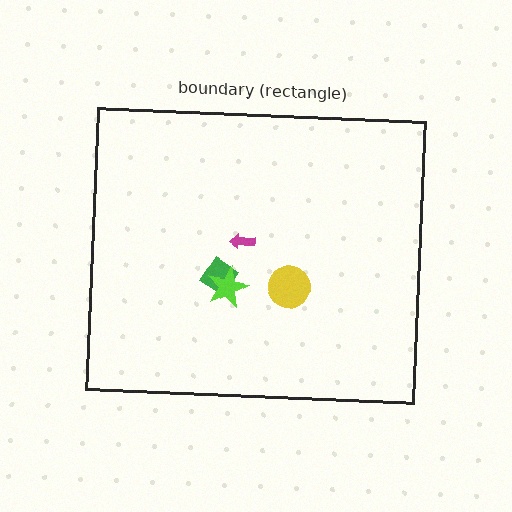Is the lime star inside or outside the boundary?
Inside.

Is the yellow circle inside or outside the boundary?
Inside.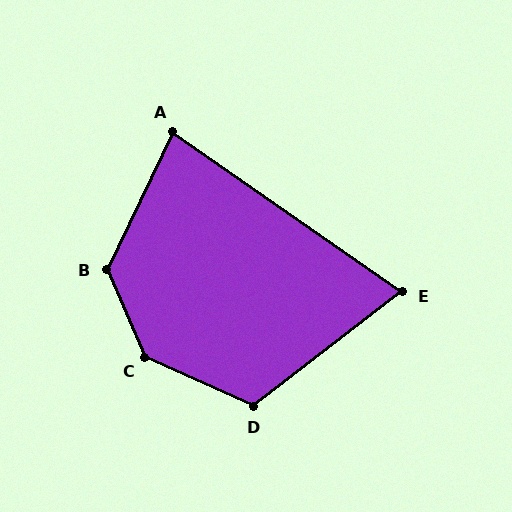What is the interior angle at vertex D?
Approximately 118 degrees (obtuse).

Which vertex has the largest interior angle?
C, at approximately 138 degrees.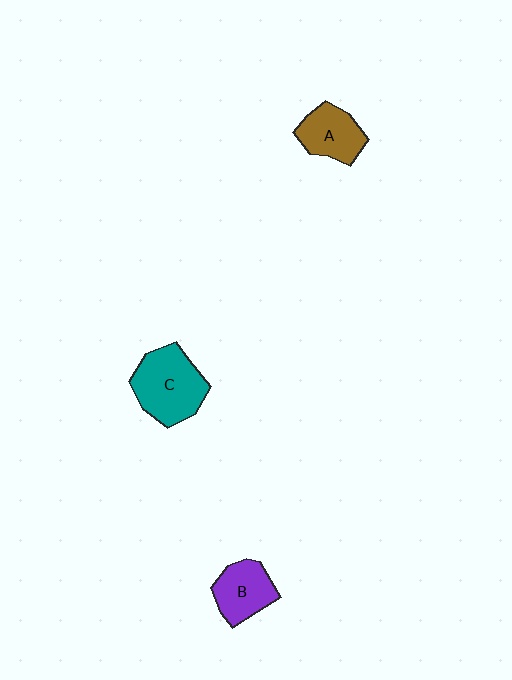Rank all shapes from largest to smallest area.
From largest to smallest: C (teal), B (purple), A (brown).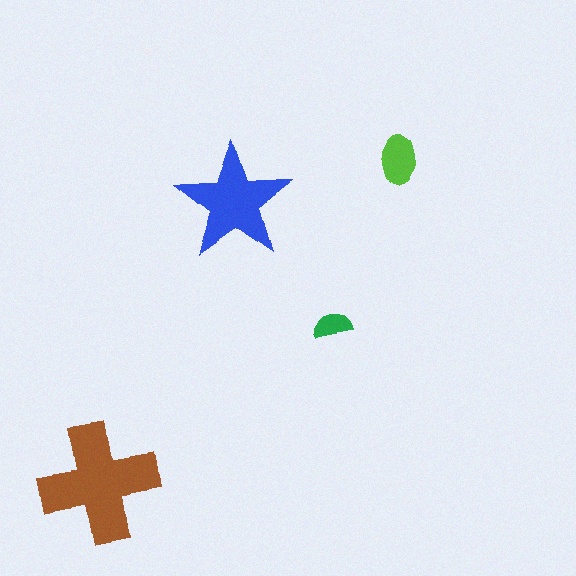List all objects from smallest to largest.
The green semicircle, the lime ellipse, the blue star, the brown cross.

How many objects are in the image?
There are 4 objects in the image.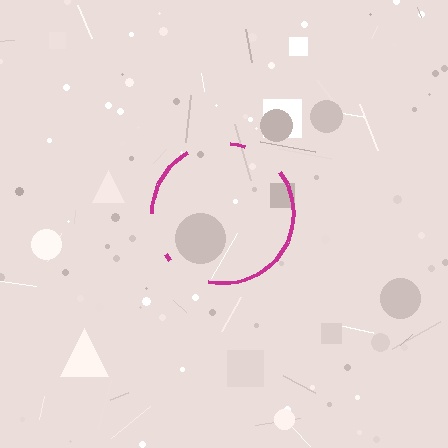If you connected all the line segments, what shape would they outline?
They would outline a circle.